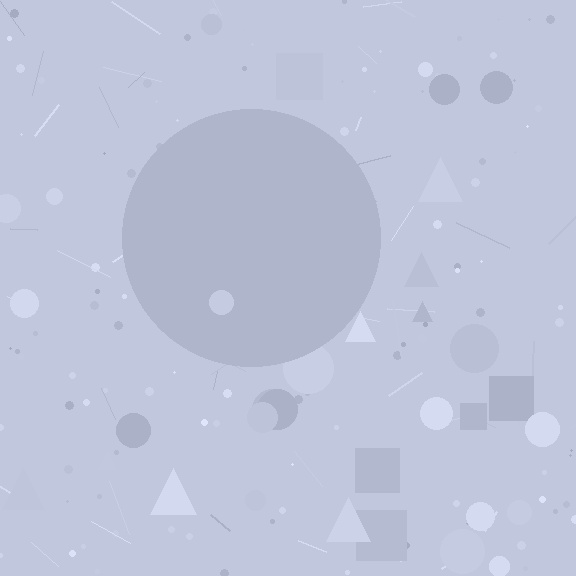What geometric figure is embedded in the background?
A circle is embedded in the background.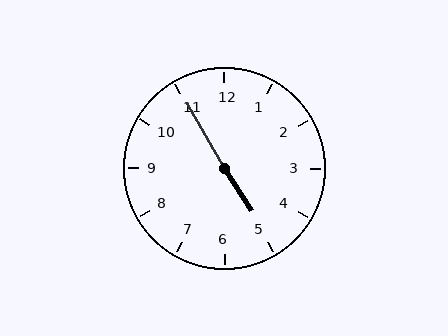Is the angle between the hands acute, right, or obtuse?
It is obtuse.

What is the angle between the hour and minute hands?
Approximately 178 degrees.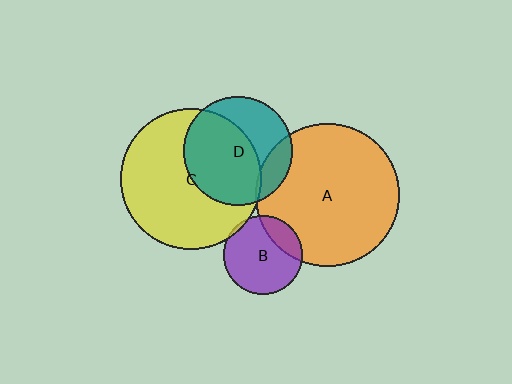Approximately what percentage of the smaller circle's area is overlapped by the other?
Approximately 15%.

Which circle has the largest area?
Circle A (orange).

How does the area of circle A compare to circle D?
Approximately 1.7 times.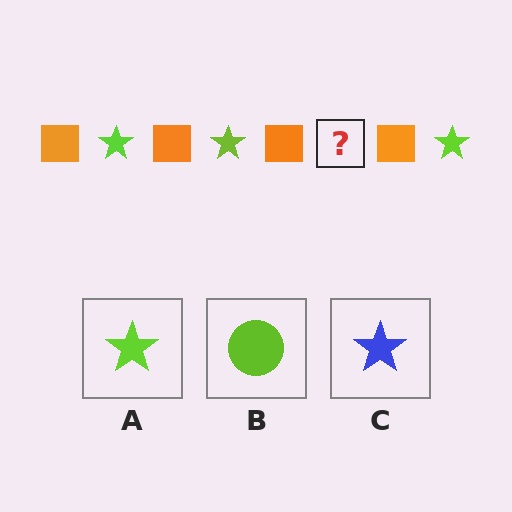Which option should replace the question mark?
Option A.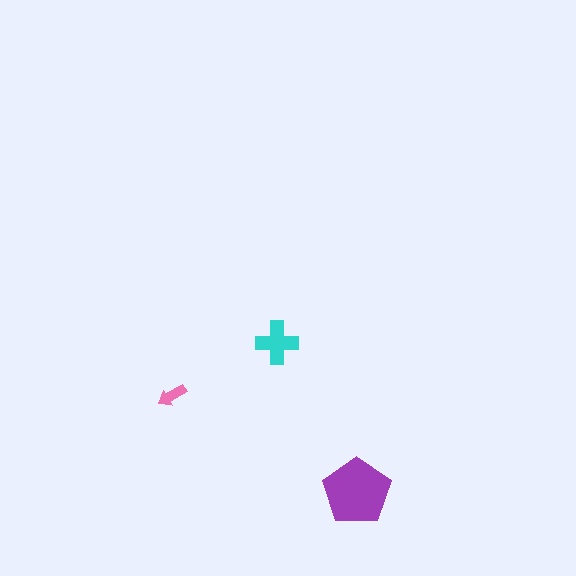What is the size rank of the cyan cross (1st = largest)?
2nd.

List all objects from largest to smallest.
The purple pentagon, the cyan cross, the pink arrow.